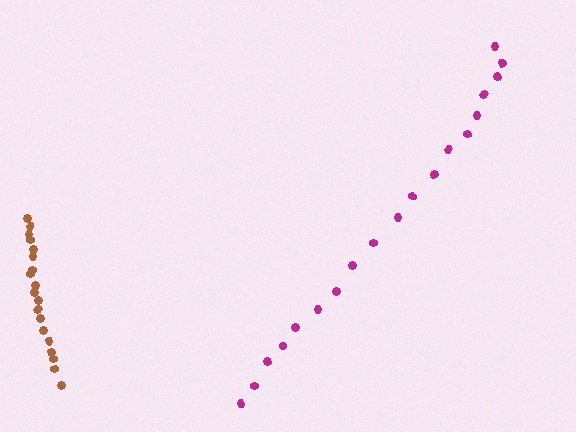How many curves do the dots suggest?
There are 2 distinct paths.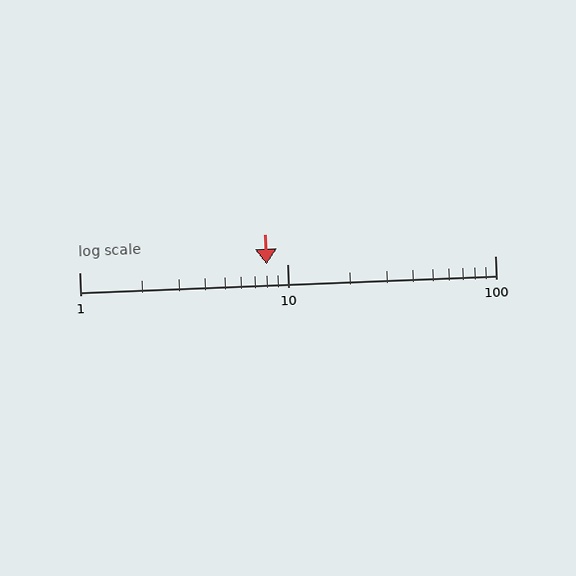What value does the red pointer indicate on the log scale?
The pointer indicates approximately 8.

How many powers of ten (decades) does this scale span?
The scale spans 2 decades, from 1 to 100.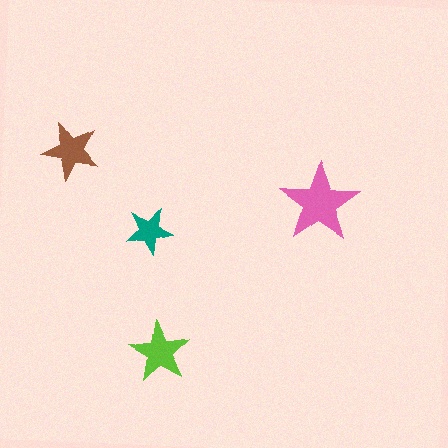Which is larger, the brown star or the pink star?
The pink one.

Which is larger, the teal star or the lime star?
The lime one.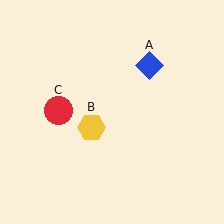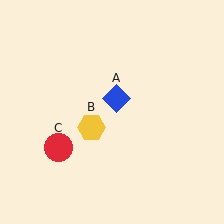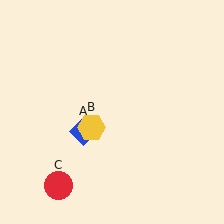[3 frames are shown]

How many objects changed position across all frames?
2 objects changed position: blue diamond (object A), red circle (object C).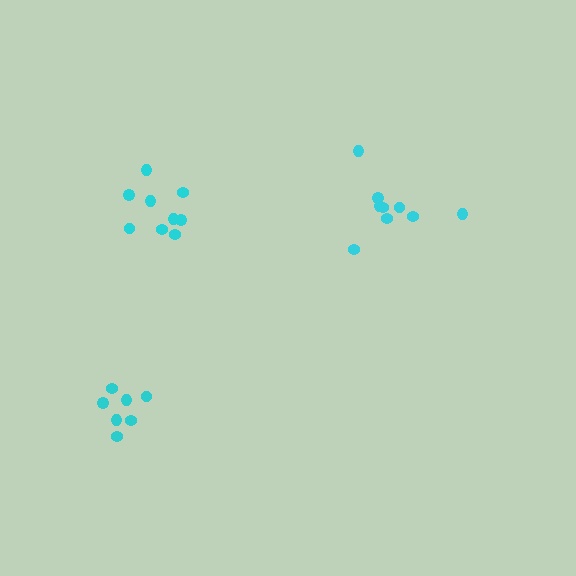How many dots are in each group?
Group 1: 9 dots, Group 2: 9 dots, Group 3: 7 dots (25 total).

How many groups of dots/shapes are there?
There are 3 groups.